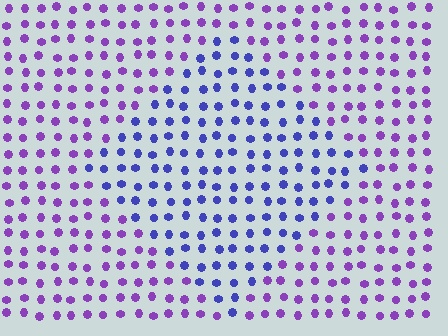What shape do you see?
I see a diamond.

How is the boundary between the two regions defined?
The boundary is defined purely by a slight shift in hue (about 39 degrees). Spacing, size, and orientation are identical on both sides.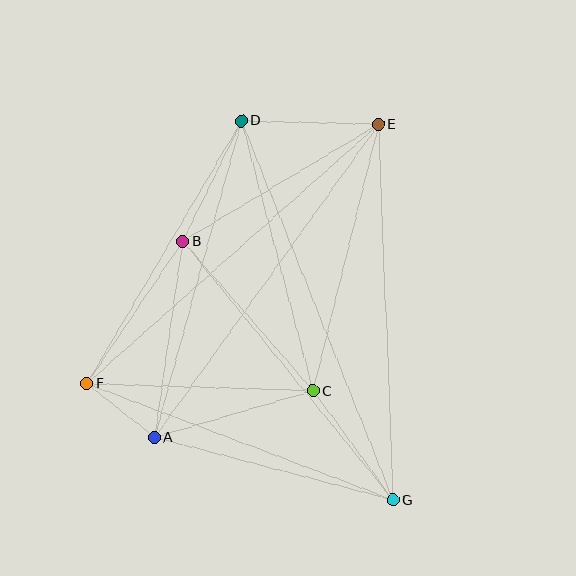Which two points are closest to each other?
Points A and F are closest to each other.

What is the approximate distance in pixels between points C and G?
The distance between C and G is approximately 135 pixels.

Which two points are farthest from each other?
Points D and G are farthest from each other.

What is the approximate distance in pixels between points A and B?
The distance between A and B is approximately 198 pixels.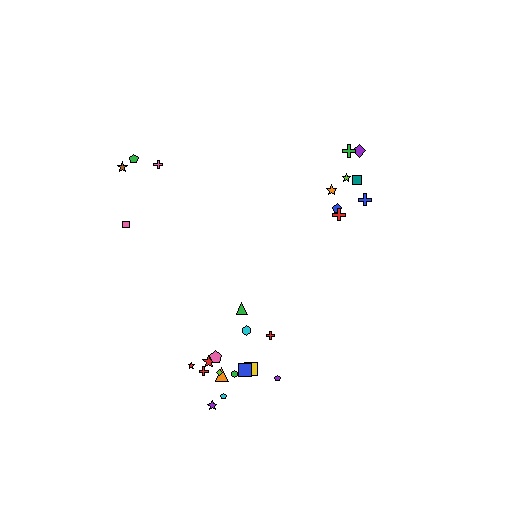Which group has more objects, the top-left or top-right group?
The top-right group.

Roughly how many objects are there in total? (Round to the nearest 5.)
Roughly 25 objects in total.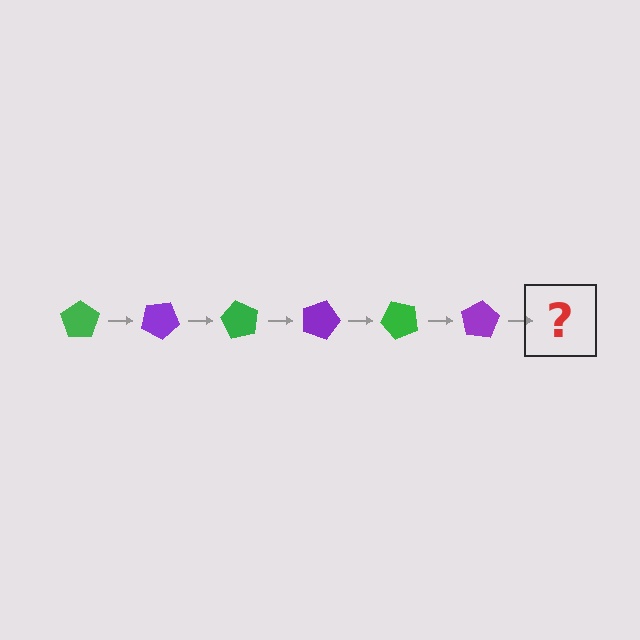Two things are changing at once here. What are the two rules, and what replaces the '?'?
The two rules are that it rotates 30 degrees each step and the color cycles through green and purple. The '?' should be a green pentagon, rotated 180 degrees from the start.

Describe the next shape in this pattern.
It should be a green pentagon, rotated 180 degrees from the start.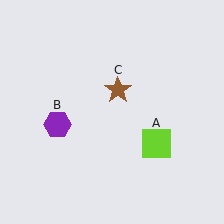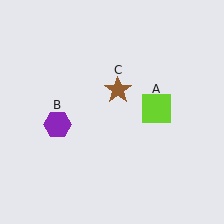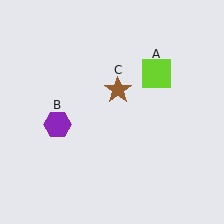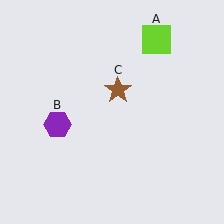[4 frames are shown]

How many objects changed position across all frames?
1 object changed position: lime square (object A).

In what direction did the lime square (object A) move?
The lime square (object A) moved up.